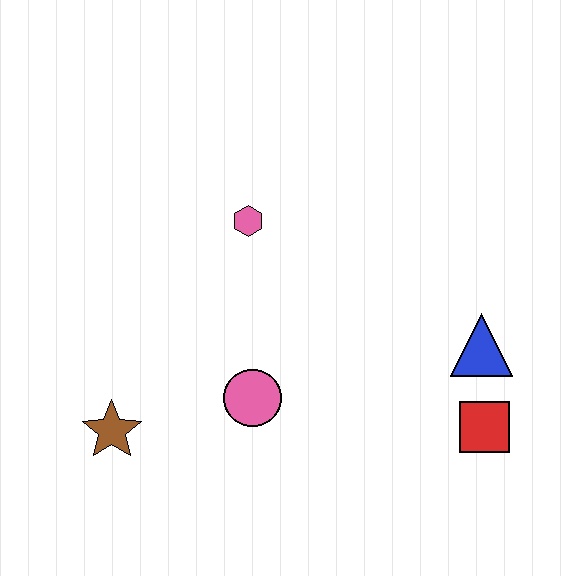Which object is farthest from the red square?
The brown star is farthest from the red square.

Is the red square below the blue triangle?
Yes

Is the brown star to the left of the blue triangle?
Yes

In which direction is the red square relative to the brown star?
The red square is to the right of the brown star.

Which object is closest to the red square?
The blue triangle is closest to the red square.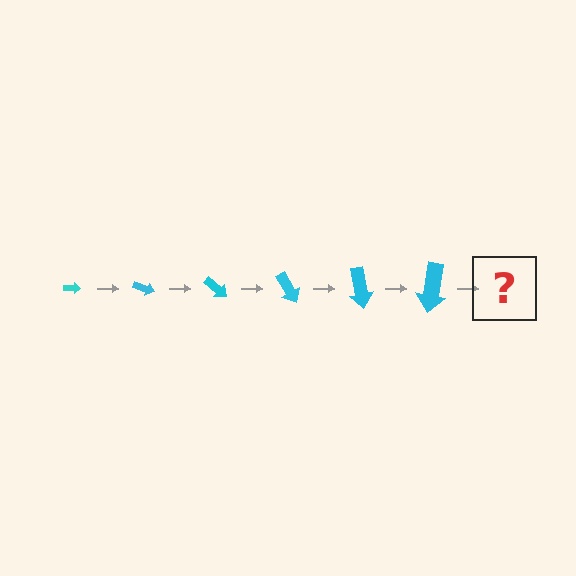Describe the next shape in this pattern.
It should be an arrow, larger than the previous one and rotated 120 degrees from the start.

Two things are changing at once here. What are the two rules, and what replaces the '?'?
The two rules are that the arrow grows larger each step and it rotates 20 degrees each step. The '?' should be an arrow, larger than the previous one and rotated 120 degrees from the start.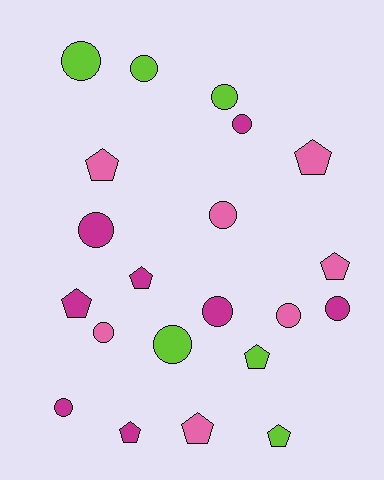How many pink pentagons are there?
There are 4 pink pentagons.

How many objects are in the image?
There are 21 objects.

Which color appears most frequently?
Magenta, with 8 objects.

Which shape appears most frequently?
Circle, with 12 objects.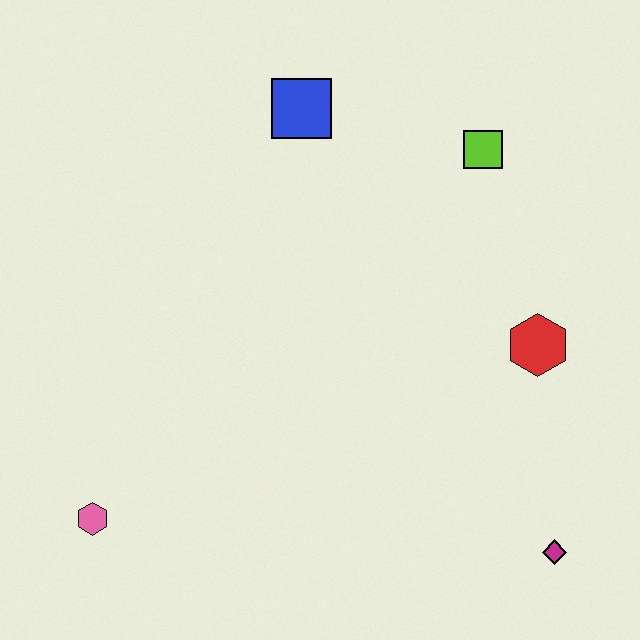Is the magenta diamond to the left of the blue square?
No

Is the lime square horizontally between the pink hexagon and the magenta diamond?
Yes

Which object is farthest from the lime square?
The pink hexagon is farthest from the lime square.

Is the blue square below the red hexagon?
No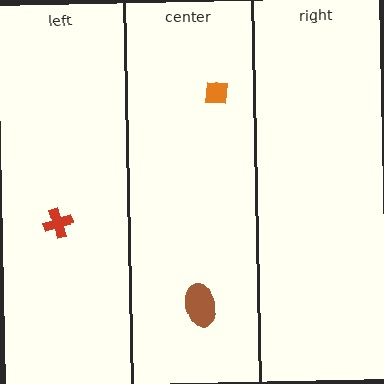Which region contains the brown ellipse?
The center region.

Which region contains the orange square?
The center region.